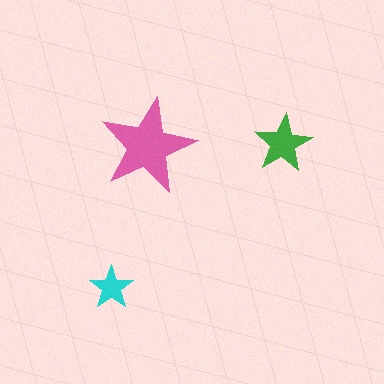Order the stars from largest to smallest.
the pink one, the green one, the cyan one.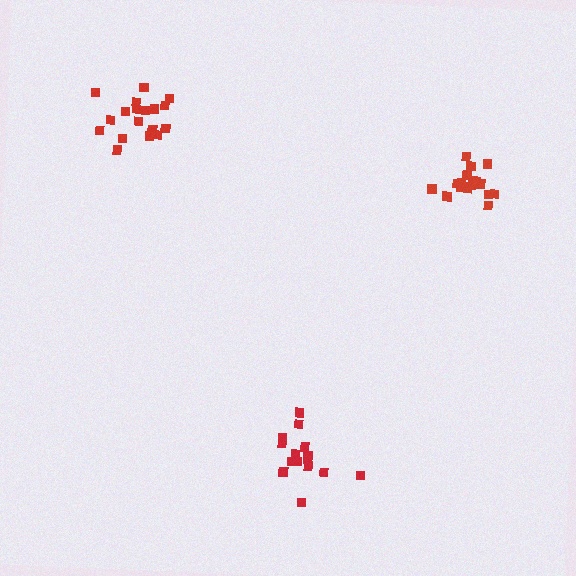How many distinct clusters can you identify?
There are 3 distinct clusters.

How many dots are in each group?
Group 1: 15 dots, Group 2: 20 dots, Group 3: 18 dots (53 total).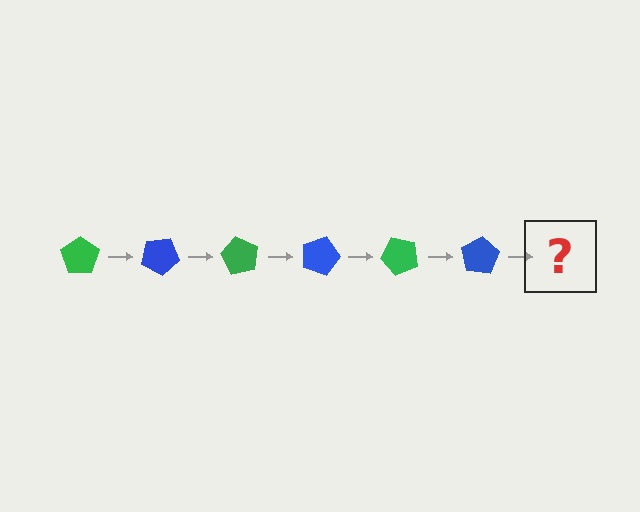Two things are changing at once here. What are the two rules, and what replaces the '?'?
The two rules are that it rotates 30 degrees each step and the color cycles through green and blue. The '?' should be a green pentagon, rotated 180 degrees from the start.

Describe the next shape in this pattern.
It should be a green pentagon, rotated 180 degrees from the start.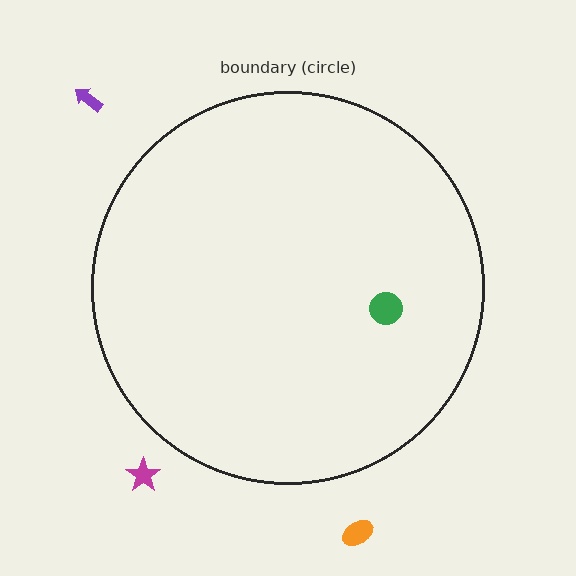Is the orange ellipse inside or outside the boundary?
Outside.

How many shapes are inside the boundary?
1 inside, 3 outside.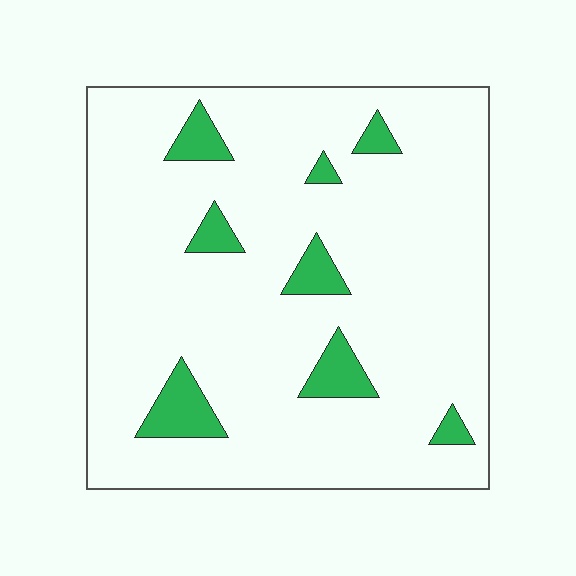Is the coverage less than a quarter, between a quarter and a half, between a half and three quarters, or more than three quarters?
Less than a quarter.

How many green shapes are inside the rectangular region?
8.